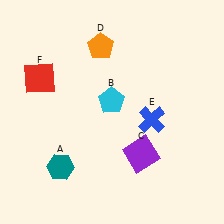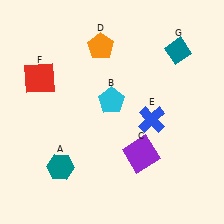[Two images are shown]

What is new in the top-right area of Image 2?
A teal diamond (G) was added in the top-right area of Image 2.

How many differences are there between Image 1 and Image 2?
There is 1 difference between the two images.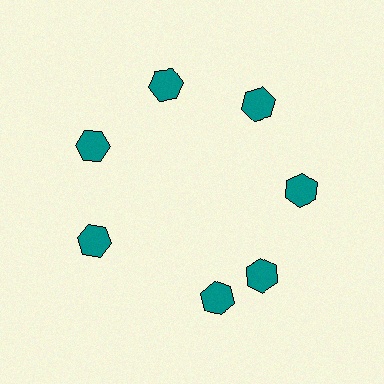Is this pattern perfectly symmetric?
No. The 7 teal hexagons are arranged in a ring, but one element near the 6 o'clock position is rotated out of alignment along the ring, breaking the 7-fold rotational symmetry.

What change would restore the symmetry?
The symmetry would be restored by rotating it back into even spacing with its neighbors so that all 7 hexagons sit at equal angles and equal distance from the center.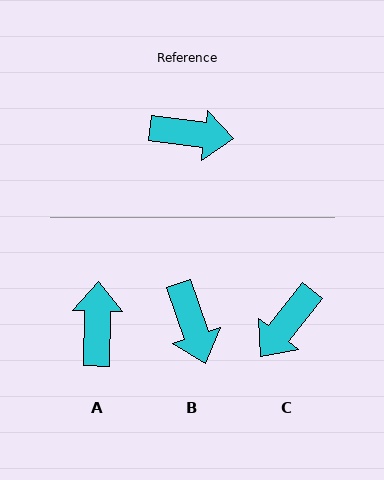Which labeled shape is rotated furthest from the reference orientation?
C, about 121 degrees away.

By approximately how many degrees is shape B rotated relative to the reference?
Approximately 64 degrees clockwise.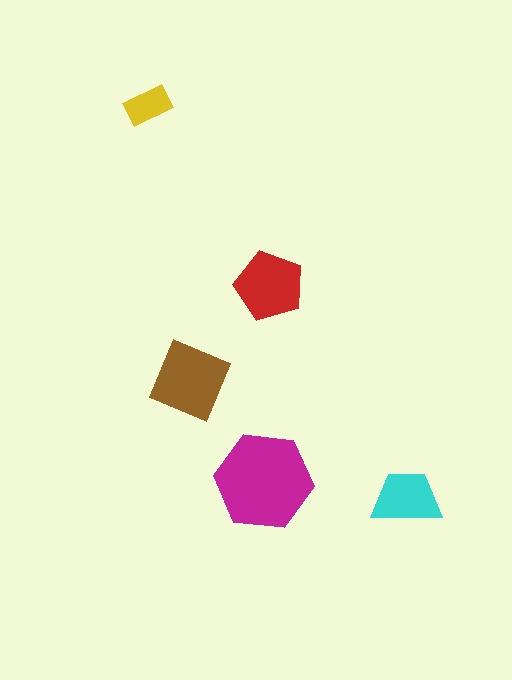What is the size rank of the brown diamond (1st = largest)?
2nd.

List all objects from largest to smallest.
The magenta hexagon, the brown diamond, the red pentagon, the cyan trapezoid, the yellow rectangle.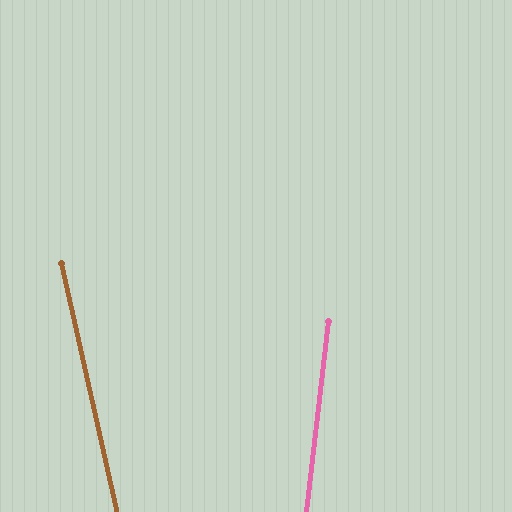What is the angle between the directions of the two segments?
Approximately 19 degrees.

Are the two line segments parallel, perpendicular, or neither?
Neither parallel nor perpendicular — they differ by about 19°.